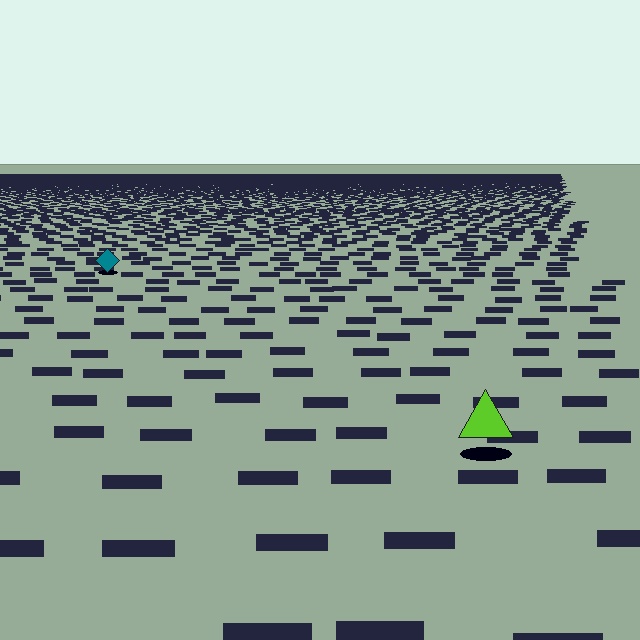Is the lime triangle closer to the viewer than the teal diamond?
Yes. The lime triangle is closer — you can tell from the texture gradient: the ground texture is coarser near it.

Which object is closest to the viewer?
The lime triangle is closest. The texture marks near it are larger and more spread out.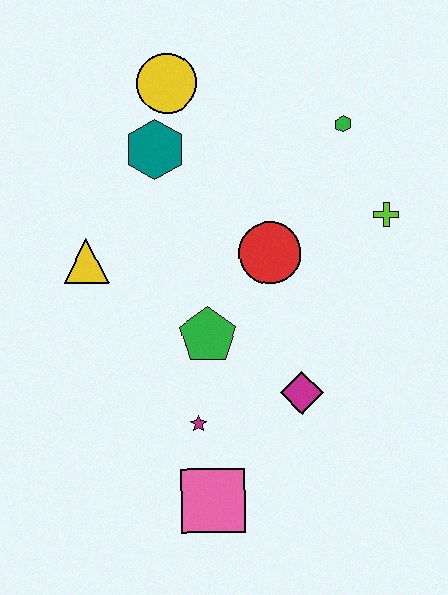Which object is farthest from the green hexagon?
The pink square is farthest from the green hexagon.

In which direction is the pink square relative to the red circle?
The pink square is below the red circle.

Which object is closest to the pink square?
The magenta star is closest to the pink square.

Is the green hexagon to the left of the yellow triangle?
No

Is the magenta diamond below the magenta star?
No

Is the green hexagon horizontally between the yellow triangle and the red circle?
No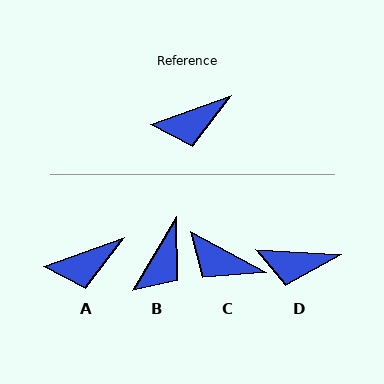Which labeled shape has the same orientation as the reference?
A.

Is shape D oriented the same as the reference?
No, it is off by about 24 degrees.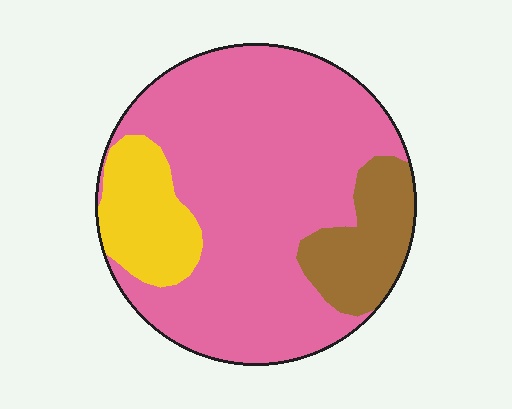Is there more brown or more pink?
Pink.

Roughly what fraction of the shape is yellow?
Yellow covers around 15% of the shape.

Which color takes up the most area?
Pink, at roughly 70%.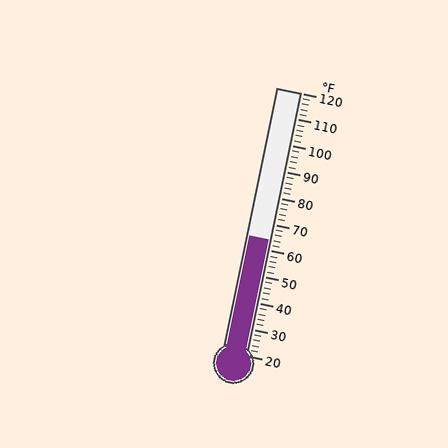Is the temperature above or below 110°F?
The temperature is below 110°F.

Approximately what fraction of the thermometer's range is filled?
The thermometer is filled to approximately 45% of its range.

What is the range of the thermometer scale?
The thermometer scale ranges from 20°F to 120°F.